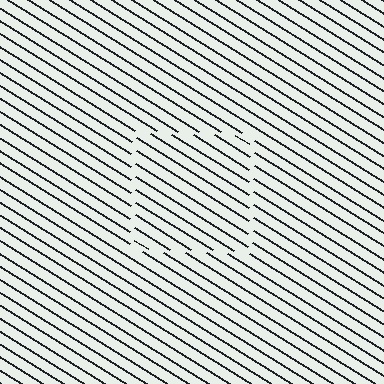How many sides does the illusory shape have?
4 sides — the line-ends trace a square.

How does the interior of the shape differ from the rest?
The interior of the shape contains the same grating, shifted by half a period — the contour is defined by the phase discontinuity where line-ends from the inner and outer gratings abut.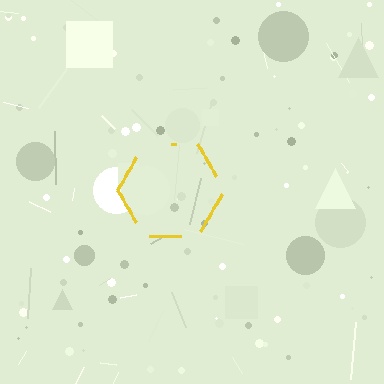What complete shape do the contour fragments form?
The contour fragments form a hexagon.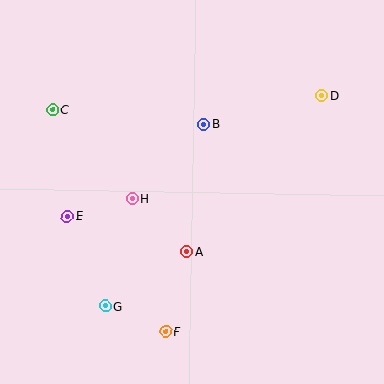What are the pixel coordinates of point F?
Point F is at (166, 331).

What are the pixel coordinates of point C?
Point C is at (53, 110).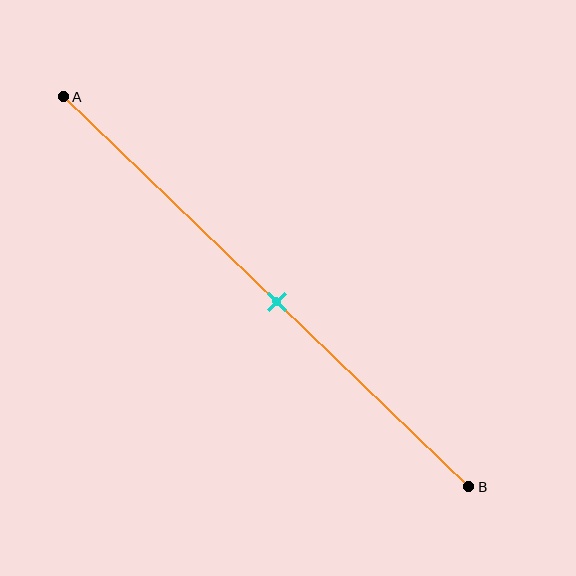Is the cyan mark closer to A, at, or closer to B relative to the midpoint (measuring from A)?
The cyan mark is approximately at the midpoint of segment AB.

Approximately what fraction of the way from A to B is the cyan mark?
The cyan mark is approximately 55% of the way from A to B.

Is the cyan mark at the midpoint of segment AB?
Yes, the mark is approximately at the midpoint.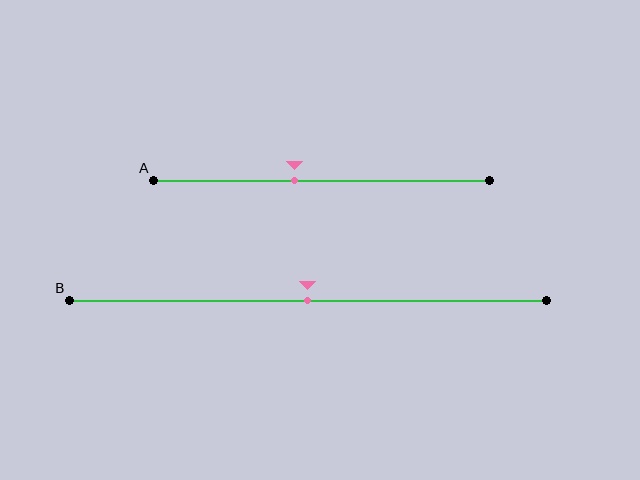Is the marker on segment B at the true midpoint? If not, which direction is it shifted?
Yes, the marker on segment B is at the true midpoint.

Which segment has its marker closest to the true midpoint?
Segment B has its marker closest to the true midpoint.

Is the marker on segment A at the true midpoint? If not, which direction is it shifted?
No, the marker on segment A is shifted to the left by about 8% of the segment length.